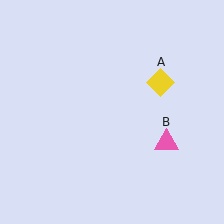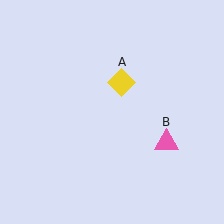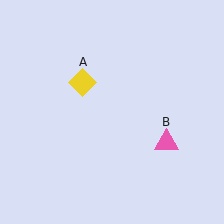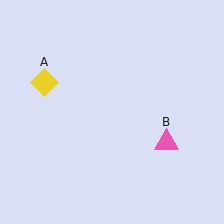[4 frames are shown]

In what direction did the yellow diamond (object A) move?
The yellow diamond (object A) moved left.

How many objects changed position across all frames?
1 object changed position: yellow diamond (object A).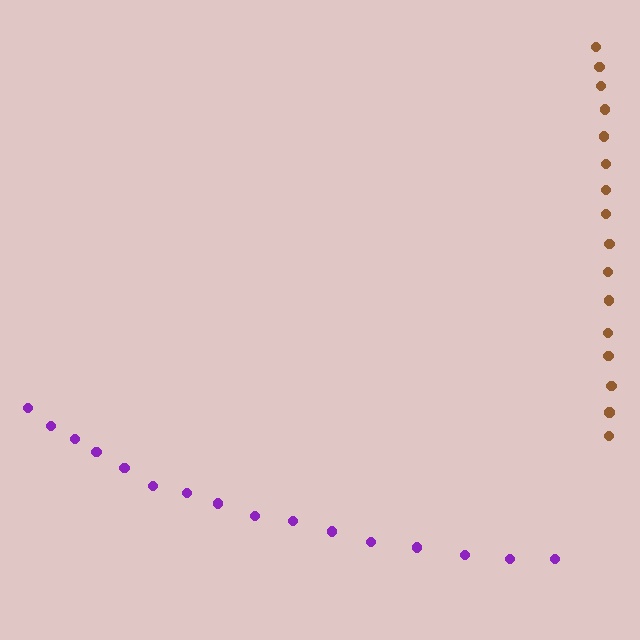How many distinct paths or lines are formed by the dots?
There are 2 distinct paths.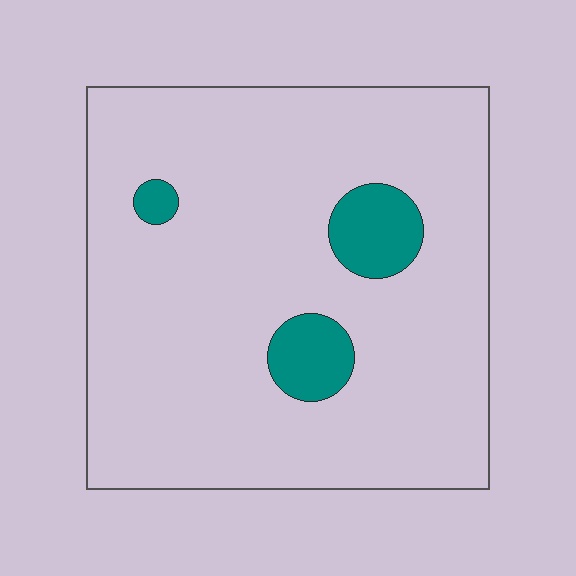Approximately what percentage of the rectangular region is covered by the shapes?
Approximately 10%.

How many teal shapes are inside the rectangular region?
3.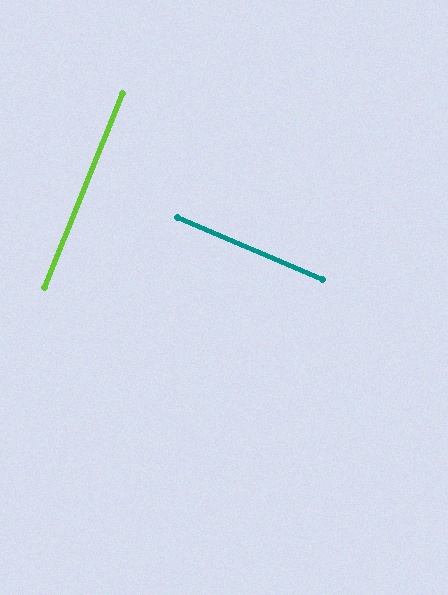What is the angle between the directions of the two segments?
Approximately 89 degrees.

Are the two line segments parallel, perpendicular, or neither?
Perpendicular — they meet at approximately 89°.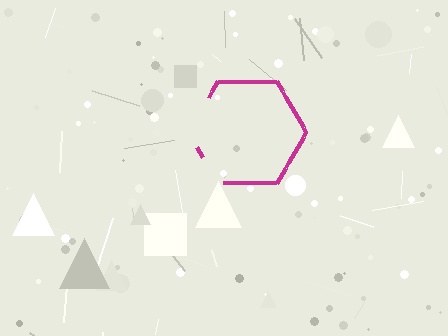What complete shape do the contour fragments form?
The contour fragments form a hexagon.